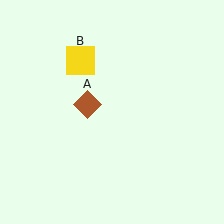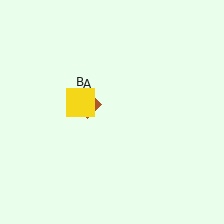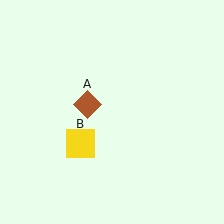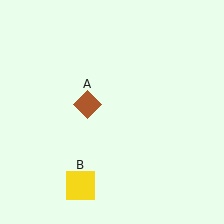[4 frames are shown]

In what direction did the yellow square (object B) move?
The yellow square (object B) moved down.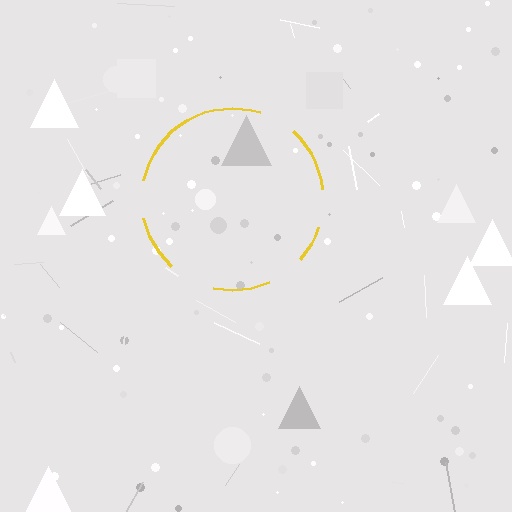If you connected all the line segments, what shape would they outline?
They would outline a circle.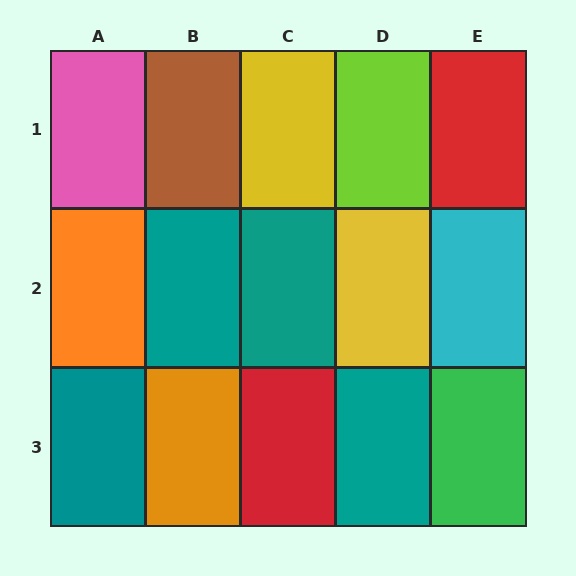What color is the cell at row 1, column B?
Brown.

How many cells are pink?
1 cell is pink.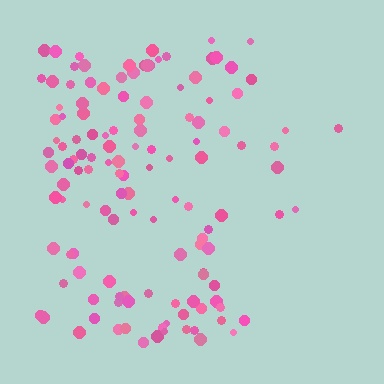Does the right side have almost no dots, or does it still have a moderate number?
Still a moderate number, just noticeably fewer than the left.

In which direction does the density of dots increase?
From right to left, with the left side densest.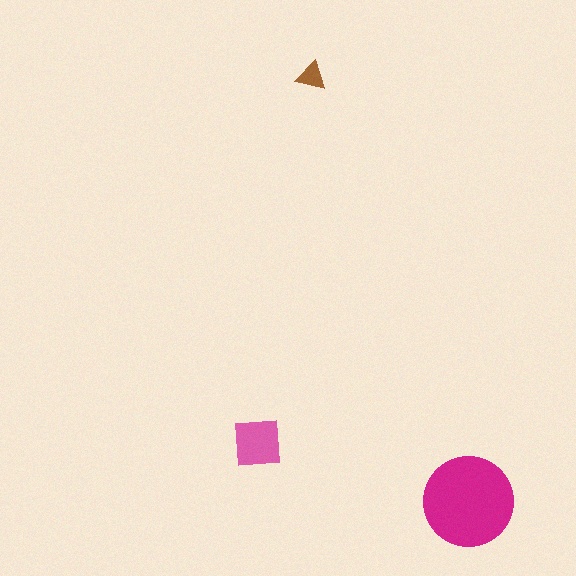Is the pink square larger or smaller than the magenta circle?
Smaller.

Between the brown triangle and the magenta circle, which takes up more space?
The magenta circle.